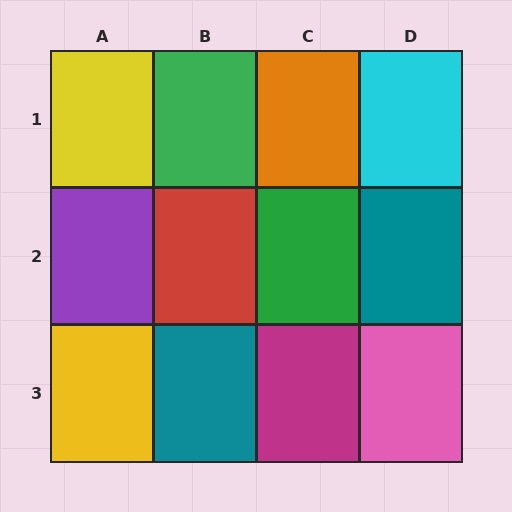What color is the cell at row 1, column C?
Orange.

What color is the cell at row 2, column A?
Purple.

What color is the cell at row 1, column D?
Cyan.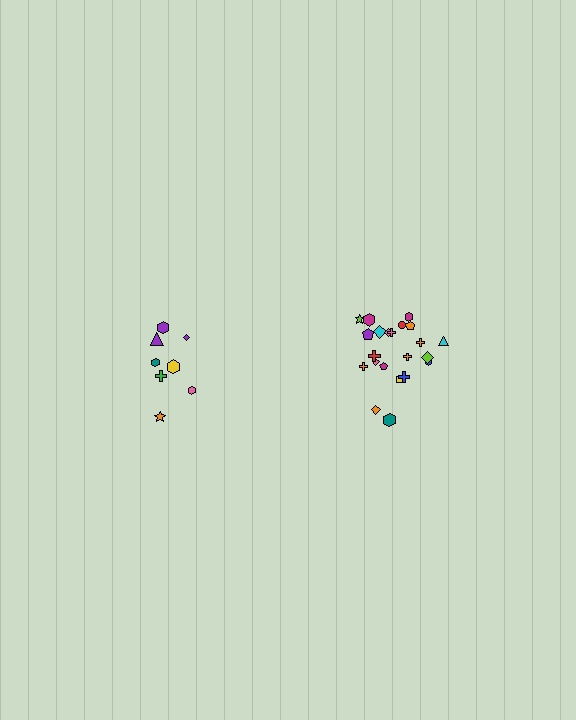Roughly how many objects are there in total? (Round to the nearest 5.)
Roughly 30 objects in total.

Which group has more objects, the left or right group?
The right group.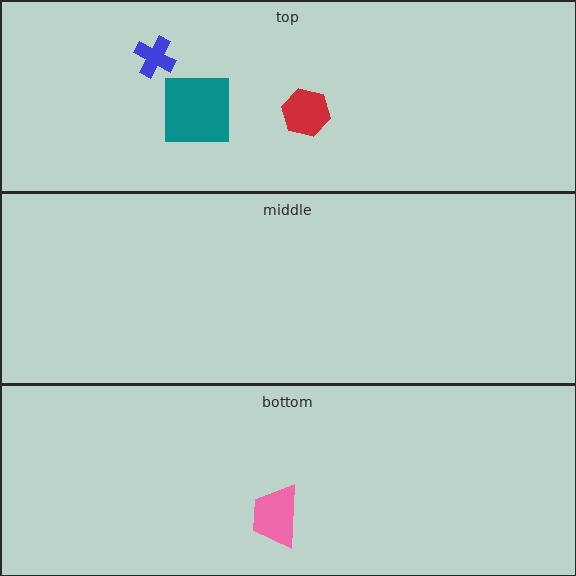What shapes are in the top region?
The teal square, the red hexagon, the blue cross.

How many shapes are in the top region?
3.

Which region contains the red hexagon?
The top region.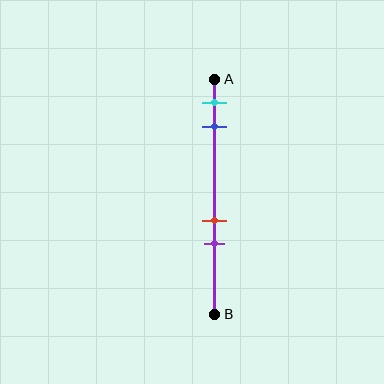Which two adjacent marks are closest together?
The red and purple marks are the closest adjacent pair.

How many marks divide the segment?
There are 4 marks dividing the segment.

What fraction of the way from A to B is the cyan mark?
The cyan mark is approximately 10% (0.1) of the way from A to B.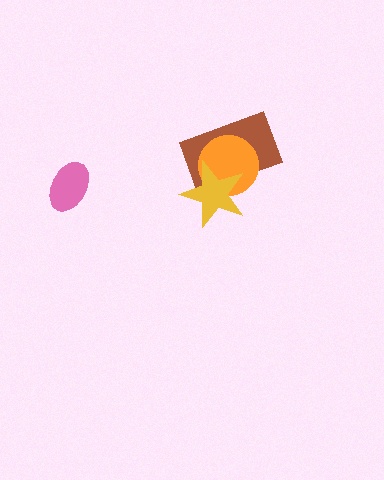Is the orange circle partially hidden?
Yes, it is partially covered by another shape.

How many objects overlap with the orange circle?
2 objects overlap with the orange circle.